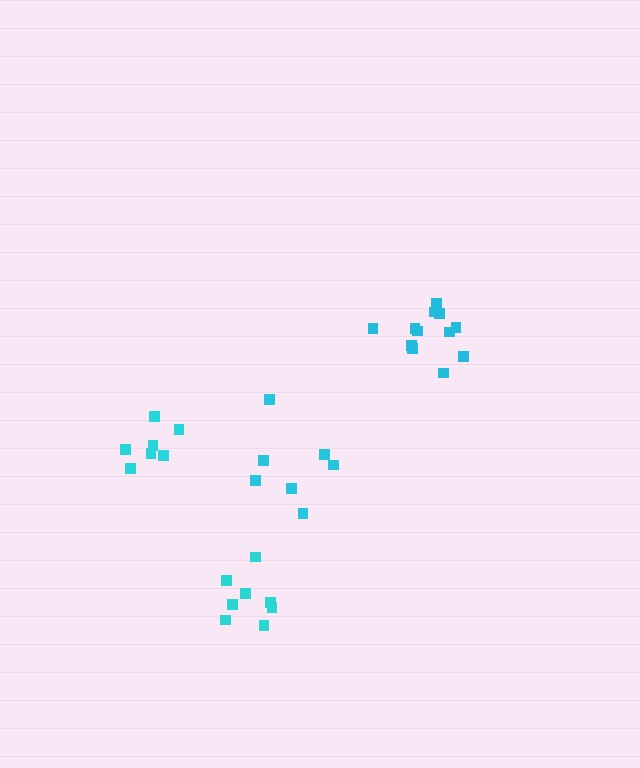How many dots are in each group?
Group 1: 7 dots, Group 2: 12 dots, Group 3: 8 dots, Group 4: 7 dots (34 total).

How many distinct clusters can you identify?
There are 4 distinct clusters.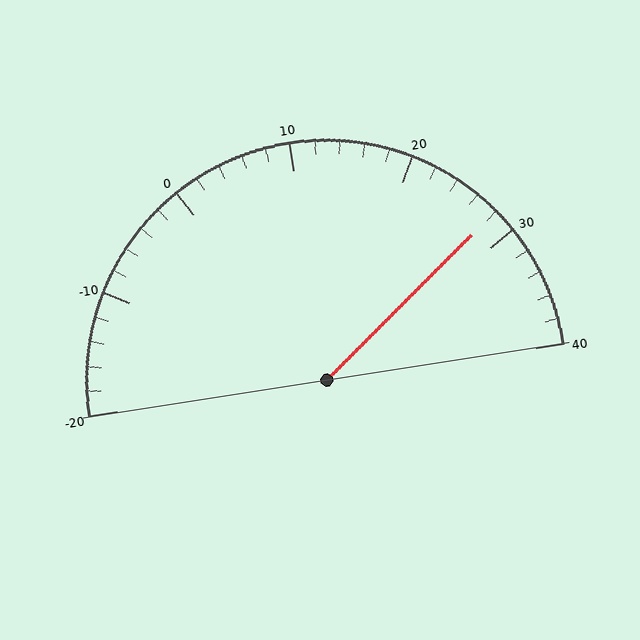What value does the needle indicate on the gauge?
The needle indicates approximately 28.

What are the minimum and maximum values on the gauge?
The gauge ranges from -20 to 40.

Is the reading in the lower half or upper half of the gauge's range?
The reading is in the upper half of the range (-20 to 40).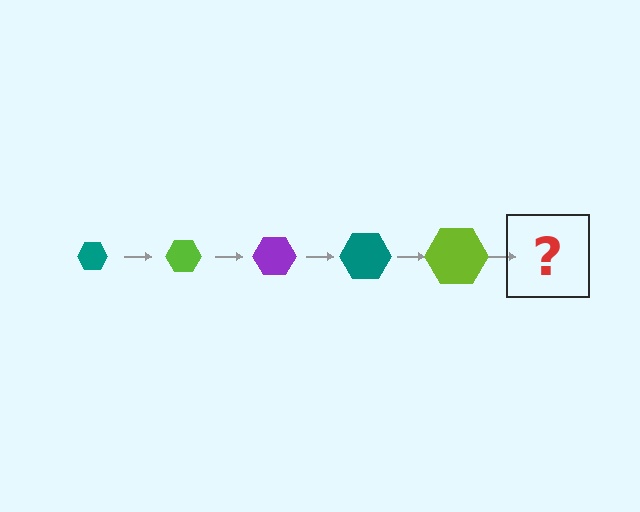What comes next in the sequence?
The next element should be a purple hexagon, larger than the previous one.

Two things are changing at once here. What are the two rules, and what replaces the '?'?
The two rules are that the hexagon grows larger each step and the color cycles through teal, lime, and purple. The '?' should be a purple hexagon, larger than the previous one.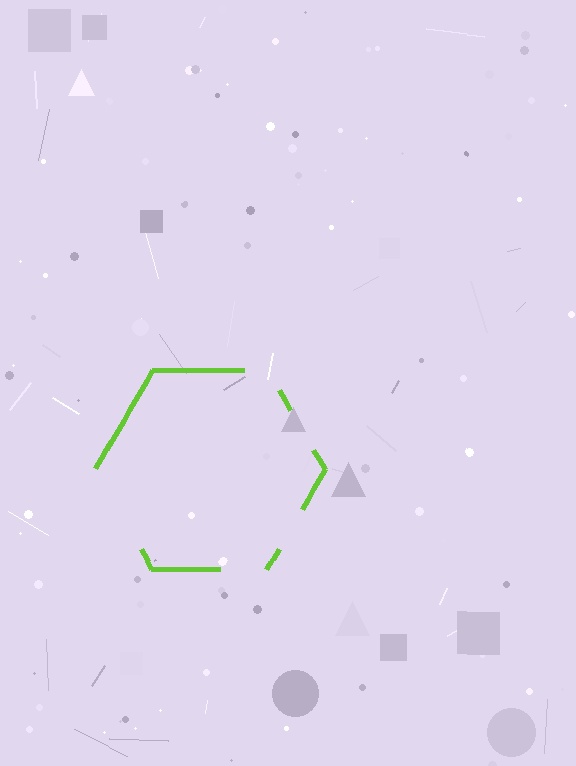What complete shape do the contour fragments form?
The contour fragments form a hexagon.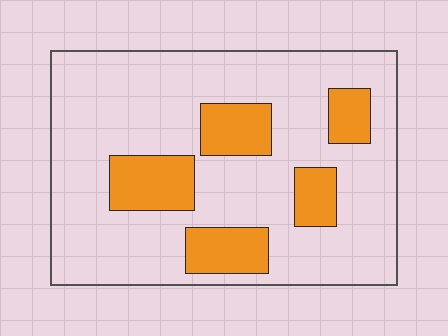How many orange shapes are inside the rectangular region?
5.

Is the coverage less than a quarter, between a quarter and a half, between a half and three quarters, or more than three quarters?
Less than a quarter.